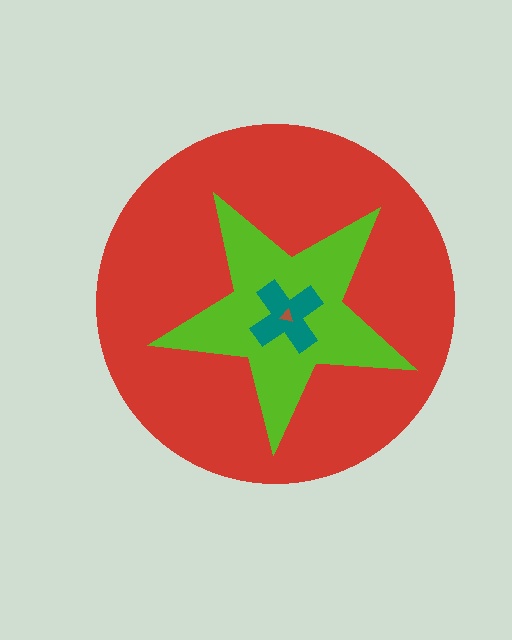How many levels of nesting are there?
4.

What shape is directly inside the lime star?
The teal cross.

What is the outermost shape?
The red circle.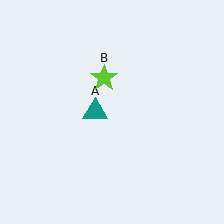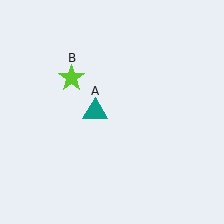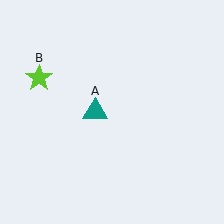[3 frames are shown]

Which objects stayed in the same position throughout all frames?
Teal triangle (object A) remained stationary.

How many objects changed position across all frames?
1 object changed position: lime star (object B).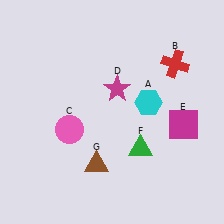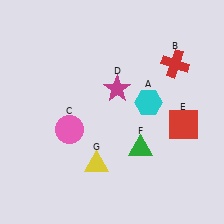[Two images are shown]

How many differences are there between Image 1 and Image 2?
There are 2 differences between the two images.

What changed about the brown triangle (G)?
In Image 1, G is brown. In Image 2, it changed to yellow.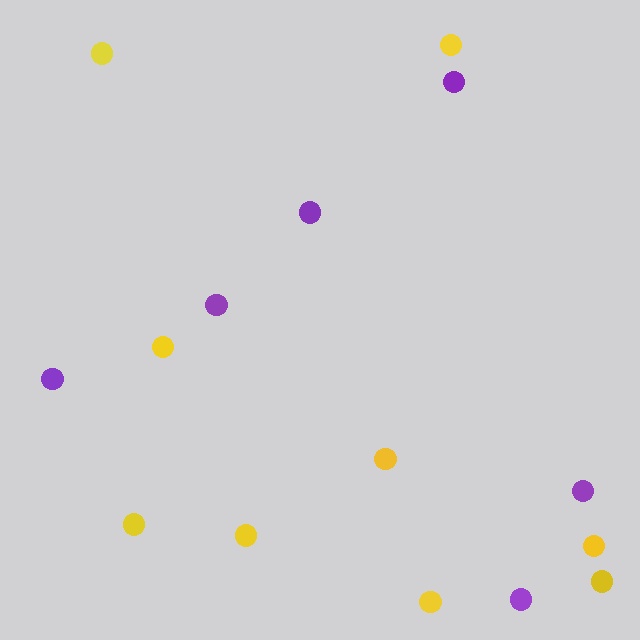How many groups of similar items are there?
There are 2 groups: one group of yellow circles (9) and one group of purple circles (6).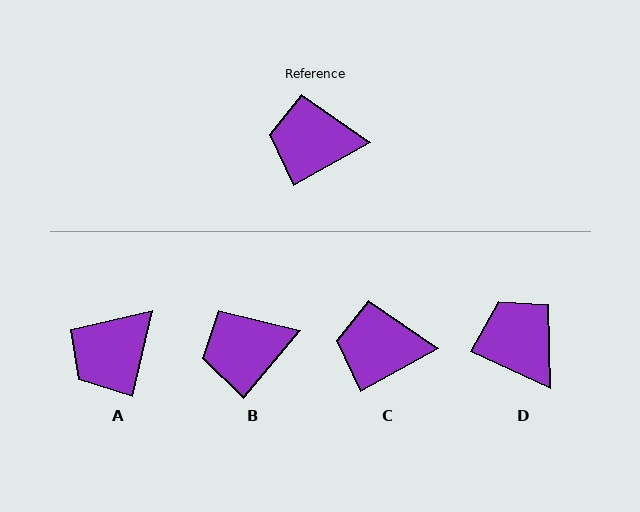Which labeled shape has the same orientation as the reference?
C.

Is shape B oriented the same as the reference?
No, it is off by about 21 degrees.